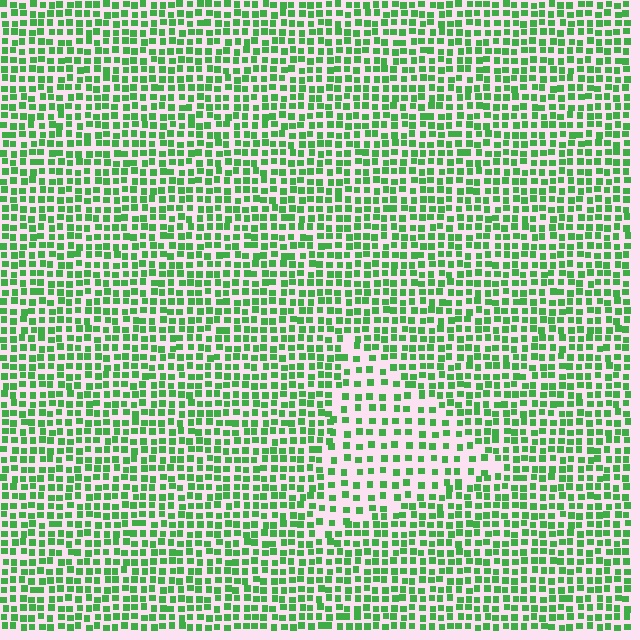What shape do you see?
I see a triangle.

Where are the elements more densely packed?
The elements are more densely packed outside the triangle boundary.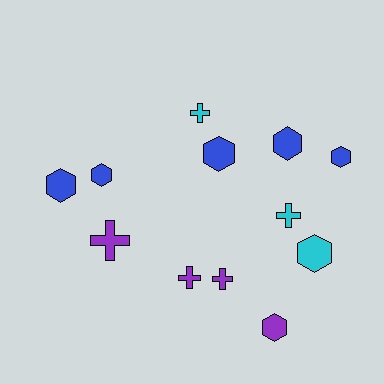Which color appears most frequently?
Blue, with 5 objects.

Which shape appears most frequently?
Hexagon, with 7 objects.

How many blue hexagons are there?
There are 5 blue hexagons.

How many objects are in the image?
There are 12 objects.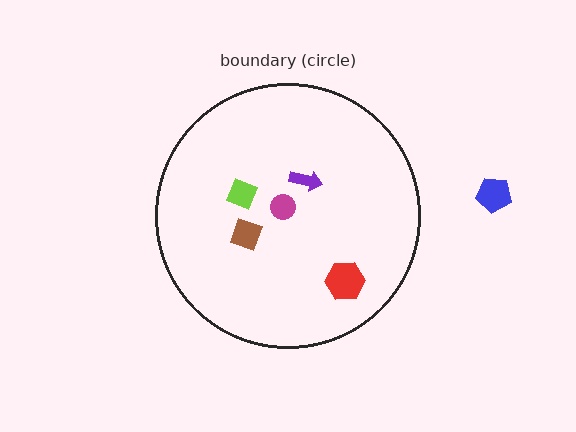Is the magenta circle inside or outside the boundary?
Inside.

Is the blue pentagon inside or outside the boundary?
Outside.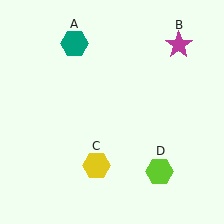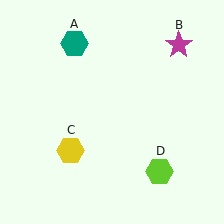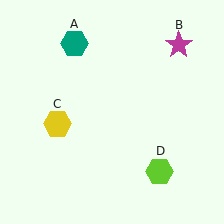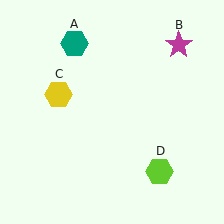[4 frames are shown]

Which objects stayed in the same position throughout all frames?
Teal hexagon (object A) and magenta star (object B) and lime hexagon (object D) remained stationary.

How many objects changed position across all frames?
1 object changed position: yellow hexagon (object C).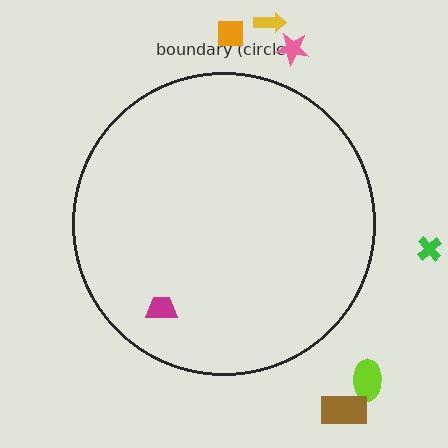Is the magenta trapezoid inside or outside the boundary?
Inside.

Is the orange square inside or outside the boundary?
Outside.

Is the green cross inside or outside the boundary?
Outside.